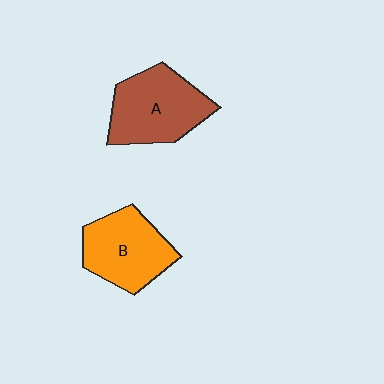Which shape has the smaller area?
Shape B (orange).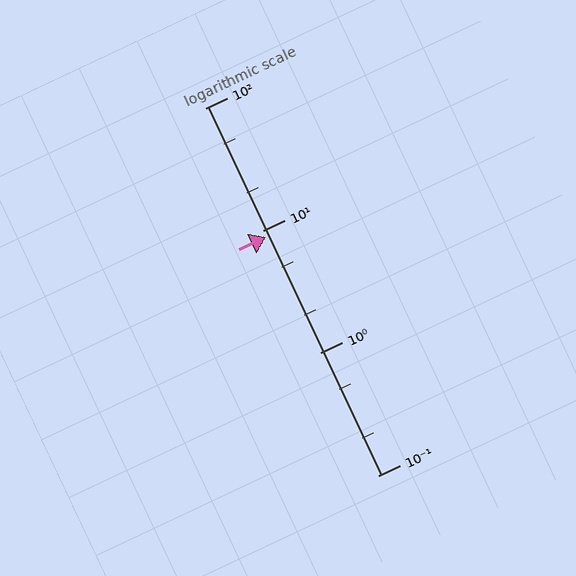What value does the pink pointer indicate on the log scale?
The pointer indicates approximately 8.8.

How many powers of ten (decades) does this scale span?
The scale spans 3 decades, from 0.1 to 100.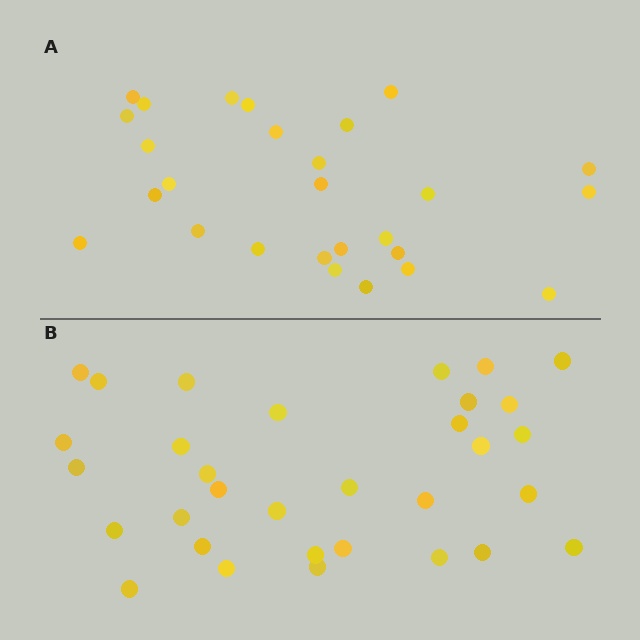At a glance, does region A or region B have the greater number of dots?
Region B (the bottom region) has more dots.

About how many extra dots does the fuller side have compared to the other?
Region B has about 5 more dots than region A.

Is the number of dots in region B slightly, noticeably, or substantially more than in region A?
Region B has only slightly more — the two regions are fairly close. The ratio is roughly 1.2 to 1.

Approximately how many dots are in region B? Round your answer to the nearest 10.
About 30 dots. (The exact count is 32, which rounds to 30.)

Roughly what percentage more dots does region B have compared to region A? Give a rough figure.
About 20% more.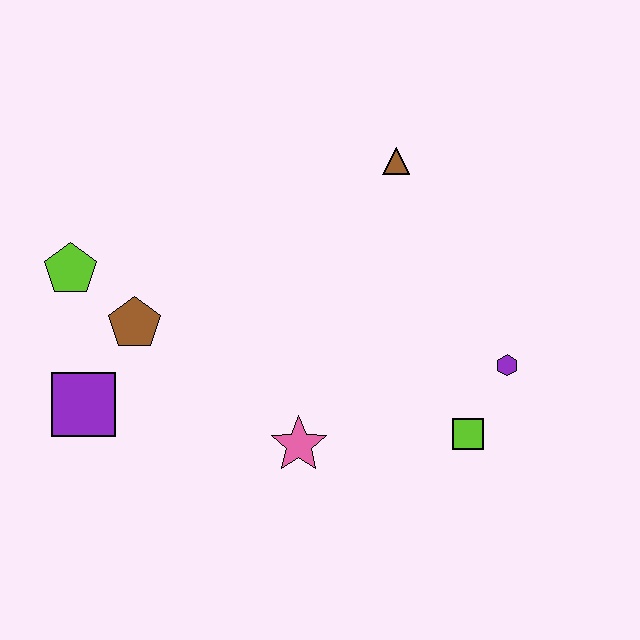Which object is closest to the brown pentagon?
The lime pentagon is closest to the brown pentagon.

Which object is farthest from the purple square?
The purple hexagon is farthest from the purple square.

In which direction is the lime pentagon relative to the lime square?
The lime pentagon is to the left of the lime square.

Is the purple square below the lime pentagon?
Yes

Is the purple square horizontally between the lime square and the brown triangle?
No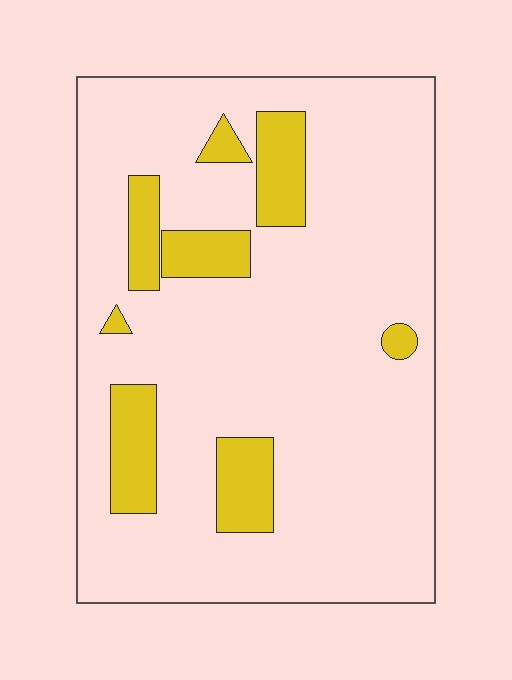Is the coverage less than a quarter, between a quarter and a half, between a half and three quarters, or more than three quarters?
Less than a quarter.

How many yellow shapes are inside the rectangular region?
8.